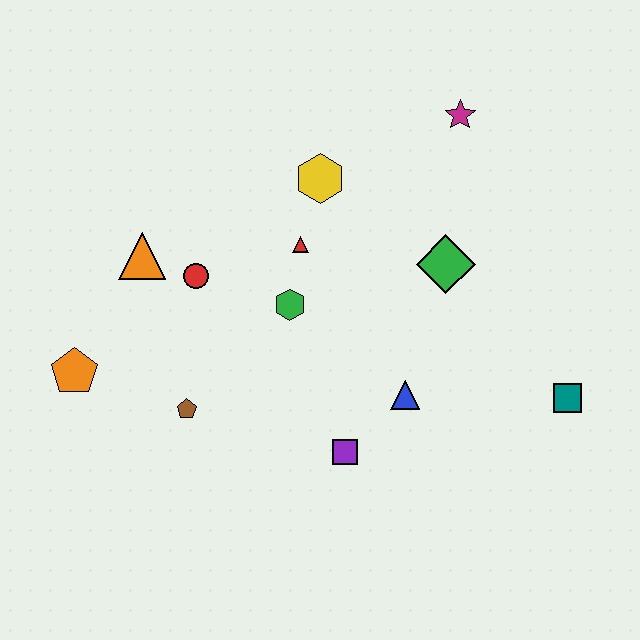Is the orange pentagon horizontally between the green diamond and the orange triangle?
No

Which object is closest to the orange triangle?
The red circle is closest to the orange triangle.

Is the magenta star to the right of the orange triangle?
Yes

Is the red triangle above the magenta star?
No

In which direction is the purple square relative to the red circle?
The purple square is below the red circle.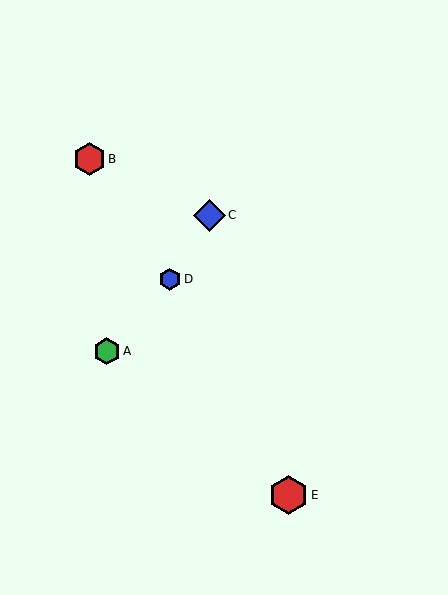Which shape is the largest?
The red hexagon (labeled E) is the largest.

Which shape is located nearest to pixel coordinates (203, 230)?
The blue diamond (labeled C) at (209, 215) is nearest to that location.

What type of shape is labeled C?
Shape C is a blue diamond.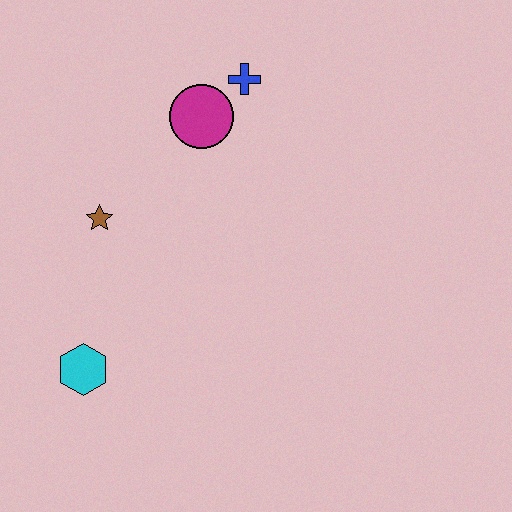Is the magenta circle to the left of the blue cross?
Yes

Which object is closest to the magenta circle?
The blue cross is closest to the magenta circle.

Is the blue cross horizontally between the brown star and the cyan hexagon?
No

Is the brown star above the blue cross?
No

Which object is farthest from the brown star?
The blue cross is farthest from the brown star.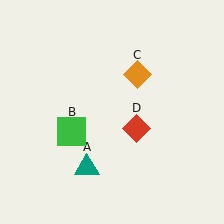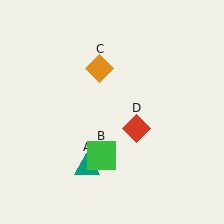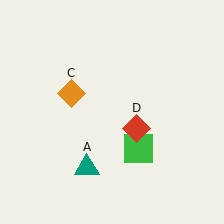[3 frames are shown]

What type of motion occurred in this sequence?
The green square (object B), orange diamond (object C) rotated counterclockwise around the center of the scene.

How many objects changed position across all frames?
2 objects changed position: green square (object B), orange diamond (object C).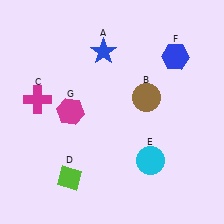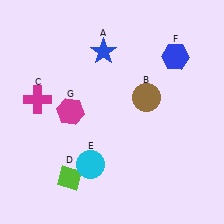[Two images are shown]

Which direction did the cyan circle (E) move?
The cyan circle (E) moved left.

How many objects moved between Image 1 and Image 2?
1 object moved between the two images.